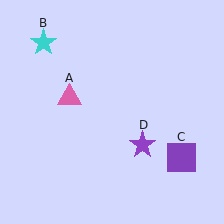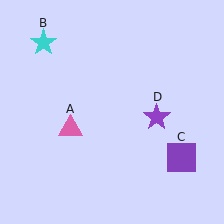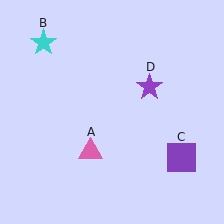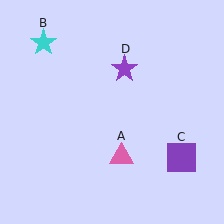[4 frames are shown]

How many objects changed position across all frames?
2 objects changed position: pink triangle (object A), purple star (object D).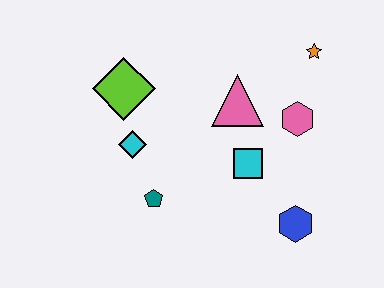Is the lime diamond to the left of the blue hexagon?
Yes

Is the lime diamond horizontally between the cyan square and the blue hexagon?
No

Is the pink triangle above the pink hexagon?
Yes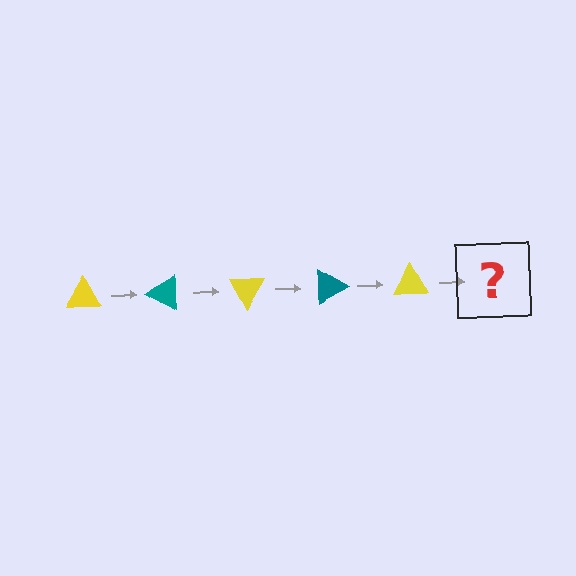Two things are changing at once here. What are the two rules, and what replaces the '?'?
The two rules are that it rotates 30 degrees each step and the color cycles through yellow and teal. The '?' should be a teal triangle, rotated 150 degrees from the start.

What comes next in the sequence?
The next element should be a teal triangle, rotated 150 degrees from the start.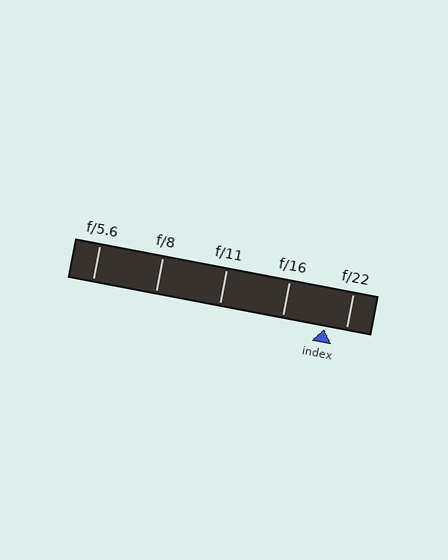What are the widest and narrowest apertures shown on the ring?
The widest aperture shown is f/5.6 and the narrowest is f/22.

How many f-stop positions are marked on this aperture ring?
There are 5 f-stop positions marked.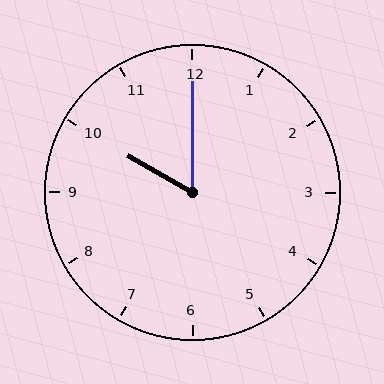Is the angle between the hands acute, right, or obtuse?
It is acute.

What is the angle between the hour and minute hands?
Approximately 60 degrees.